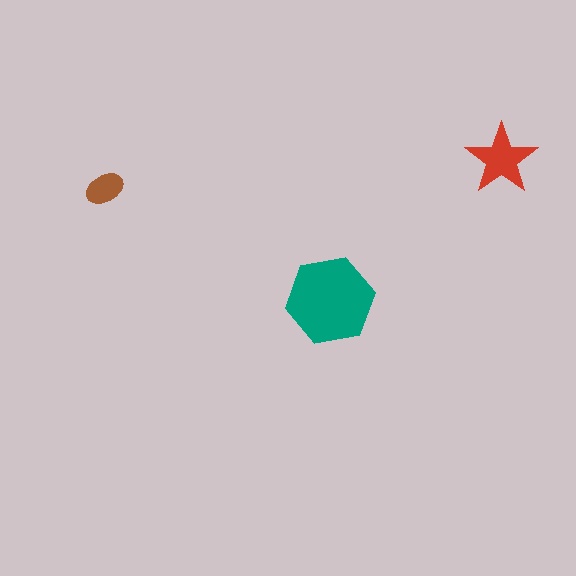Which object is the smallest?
The brown ellipse.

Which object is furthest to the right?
The red star is rightmost.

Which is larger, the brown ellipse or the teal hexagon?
The teal hexagon.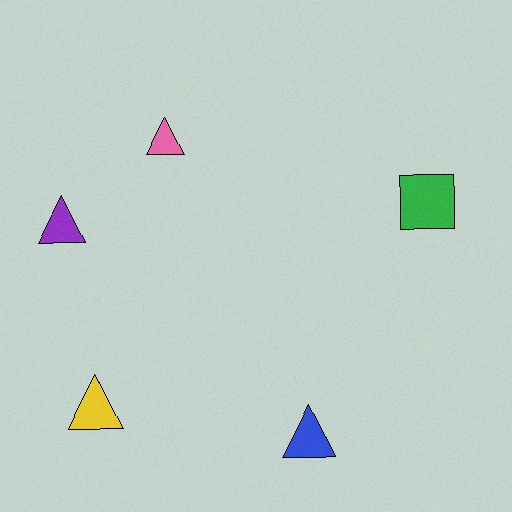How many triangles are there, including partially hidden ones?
There are 4 triangles.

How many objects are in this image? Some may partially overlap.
There are 5 objects.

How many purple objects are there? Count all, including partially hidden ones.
There is 1 purple object.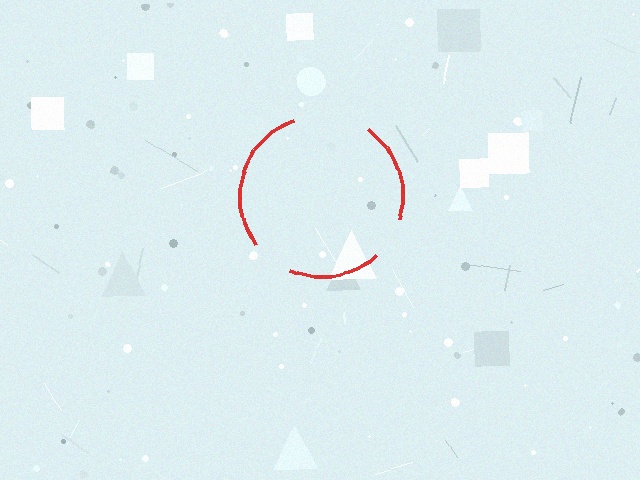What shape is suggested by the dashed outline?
The dashed outline suggests a circle.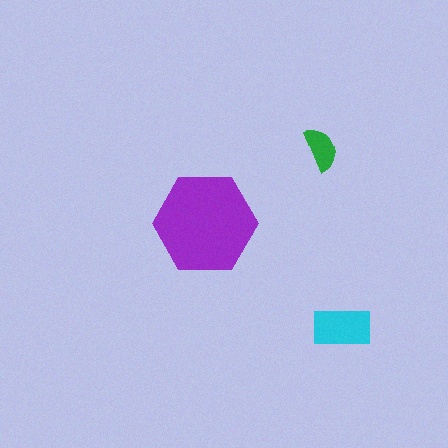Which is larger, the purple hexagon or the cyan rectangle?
The purple hexagon.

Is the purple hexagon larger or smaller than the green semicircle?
Larger.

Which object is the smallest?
The green semicircle.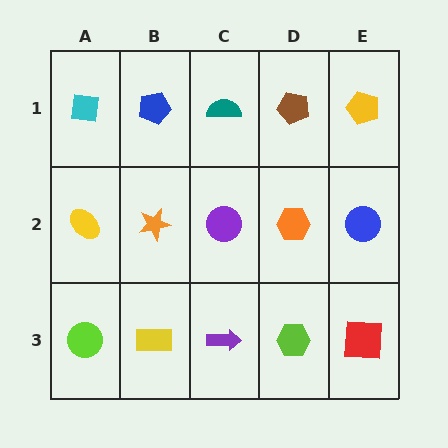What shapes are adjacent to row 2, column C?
A teal semicircle (row 1, column C), a purple arrow (row 3, column C), an orange star (row 2, column B), an orange hexagon (row 2, column D).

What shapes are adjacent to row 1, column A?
A yellow ellipse (row 2, column A), a blue pentagon (row 1, column B).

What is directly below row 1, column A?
A yellow ellipse.